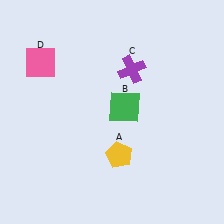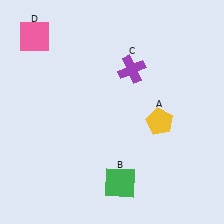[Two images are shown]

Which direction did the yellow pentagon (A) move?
The yellow pentagon (A) moved right.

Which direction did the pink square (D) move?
The pink square (D) moved up.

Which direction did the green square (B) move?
The green square (B) moved down.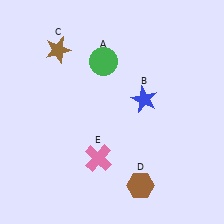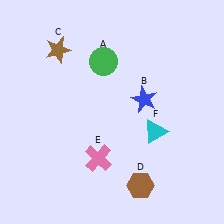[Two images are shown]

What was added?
A cyan triangle (F) was added in Image 2.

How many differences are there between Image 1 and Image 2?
There is 1 difference between the two images.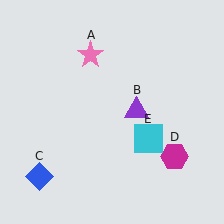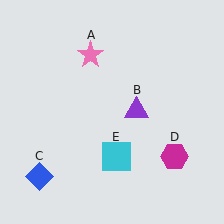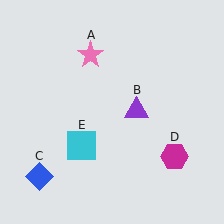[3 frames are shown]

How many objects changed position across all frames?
1 object changed position: cyan square (object E).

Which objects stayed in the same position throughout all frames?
Pink star (object A) and purple triangle (object B) and blue diamond (object C) and magenta hexagon (object D) remained stationary.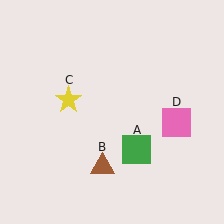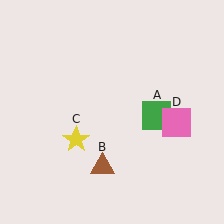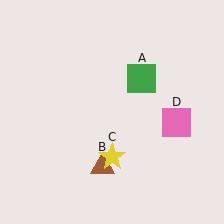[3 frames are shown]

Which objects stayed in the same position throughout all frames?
Brown triangle (object B) and pink square (object D) remained stationary.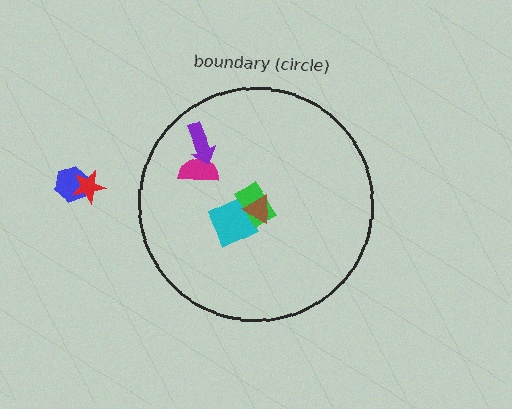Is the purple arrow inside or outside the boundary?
Inside.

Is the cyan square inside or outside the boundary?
Inside.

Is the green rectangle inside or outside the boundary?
Inside.